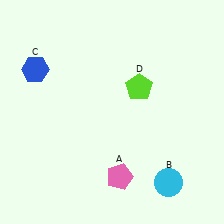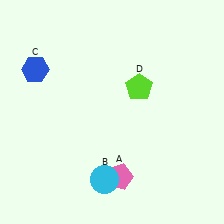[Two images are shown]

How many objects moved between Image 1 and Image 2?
1 object moved between the two images.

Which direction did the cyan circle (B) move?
The cyan circle (B) moved left.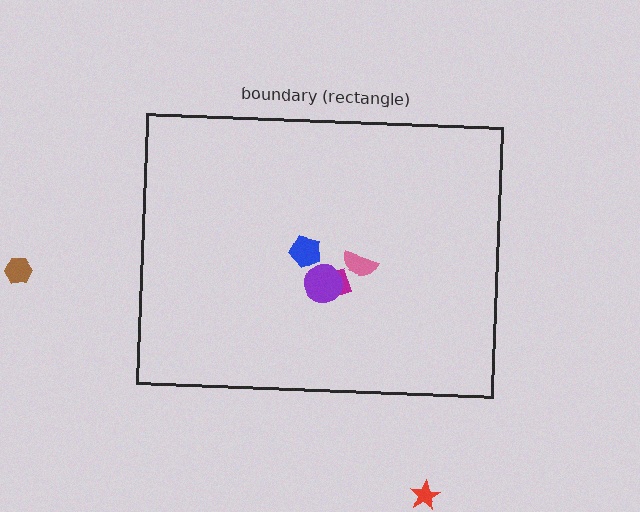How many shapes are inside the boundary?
4 inside, 2 outside.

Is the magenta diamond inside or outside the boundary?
Inside.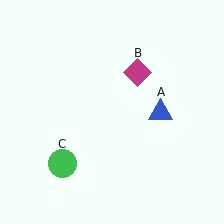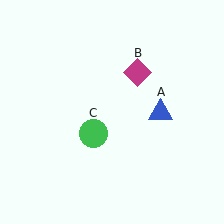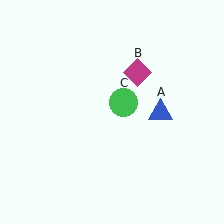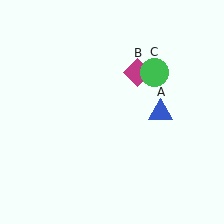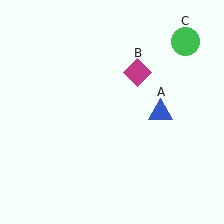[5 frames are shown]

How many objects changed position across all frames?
1 object changed position: green circle (object C).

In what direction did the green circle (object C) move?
The green circle (object C) moved up and to the right.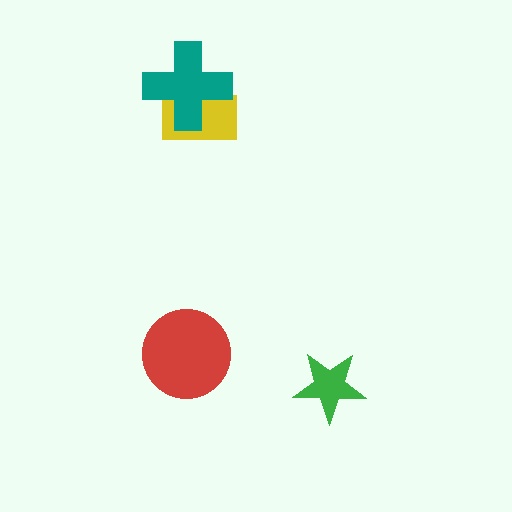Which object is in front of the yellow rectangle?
The teal cross is in front of the yellow rectangle.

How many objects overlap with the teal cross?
1 object overlaps with the teal cross.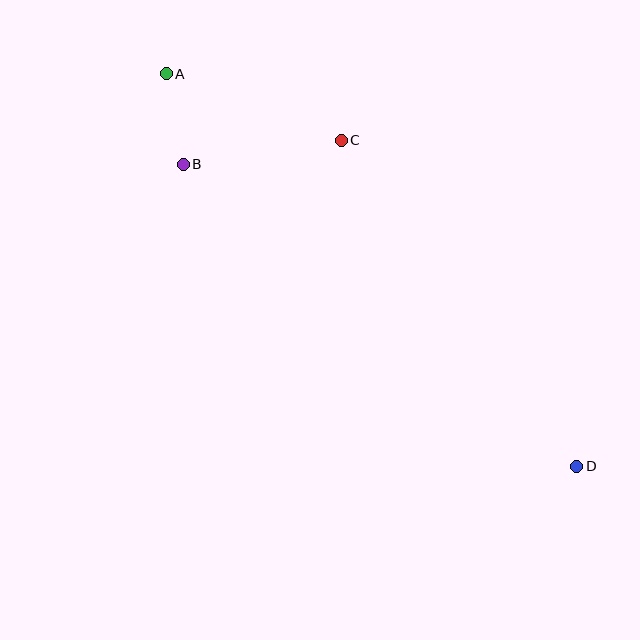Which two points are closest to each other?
Points A and B are closest to each other.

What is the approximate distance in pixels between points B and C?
The distance between B and C is approximately 160 pixels.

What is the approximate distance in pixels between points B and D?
The distance between B and D is approximately 496 pixels.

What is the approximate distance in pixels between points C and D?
The distance between C and D is approximately 402 pixels.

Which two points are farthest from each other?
Points A and D are farthest from each other.